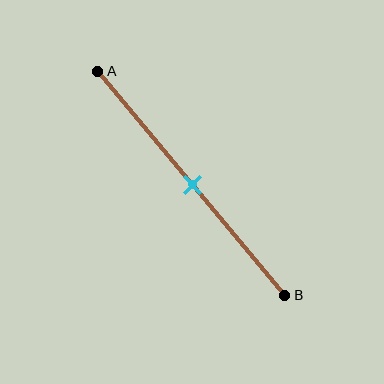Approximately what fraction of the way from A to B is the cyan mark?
The cyan mark is approximately 50% of the way from A to B.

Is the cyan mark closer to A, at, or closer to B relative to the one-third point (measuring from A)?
The cyan mark is closer to point B than the one-third point of segment AB.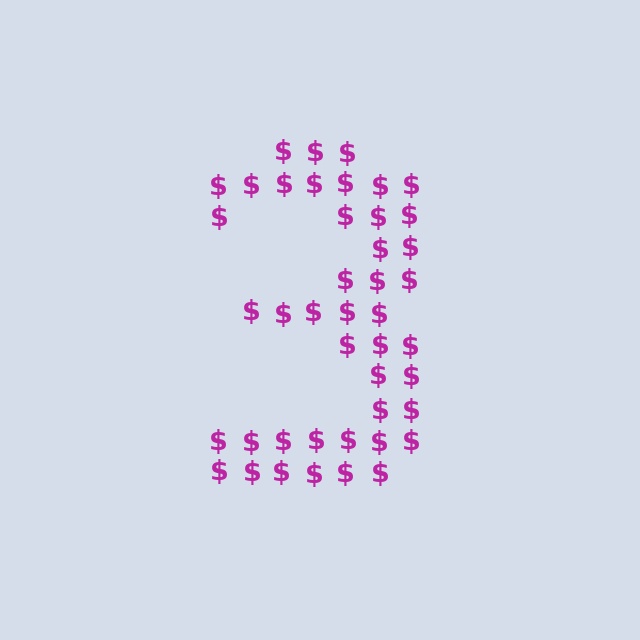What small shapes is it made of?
It is made of small dollar signs.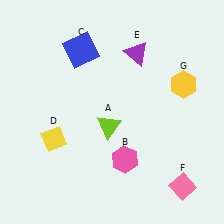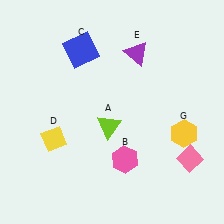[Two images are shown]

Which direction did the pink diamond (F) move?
The pink diamond (F) moved up.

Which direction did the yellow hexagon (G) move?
The yellow hexagon (G) moved down.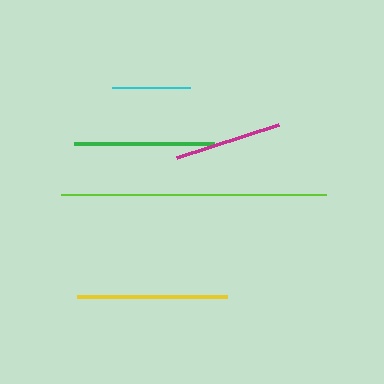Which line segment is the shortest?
The cyan line is the shortest at approximately 78 pixels.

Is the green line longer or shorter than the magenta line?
The green line is longer than the magenta line.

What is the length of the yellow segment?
The yellow segment is approximately 150 pixels long.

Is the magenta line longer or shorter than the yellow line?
The yellow line is longer than the magenta line.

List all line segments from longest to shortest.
From longest to shortest: lime, yellow, green, magenta, cyan.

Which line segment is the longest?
The lime line is the longest at approximately 265 pixels.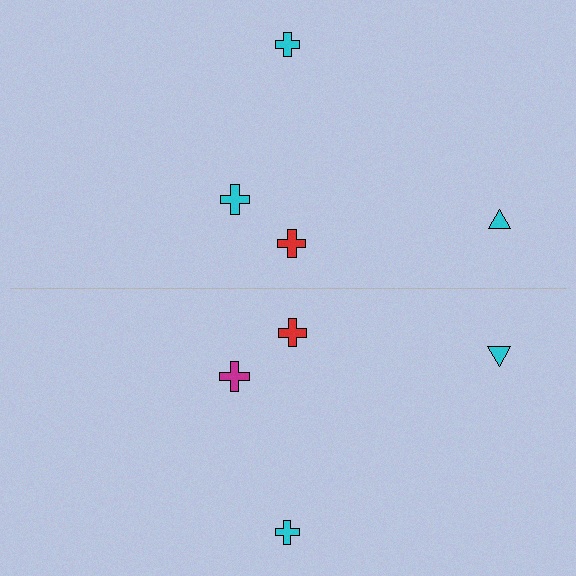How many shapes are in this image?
There are 8 shapes in this image.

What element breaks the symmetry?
The magenta cross on the bottom side breaks the symmetry — its mirror counterpart is cyan.